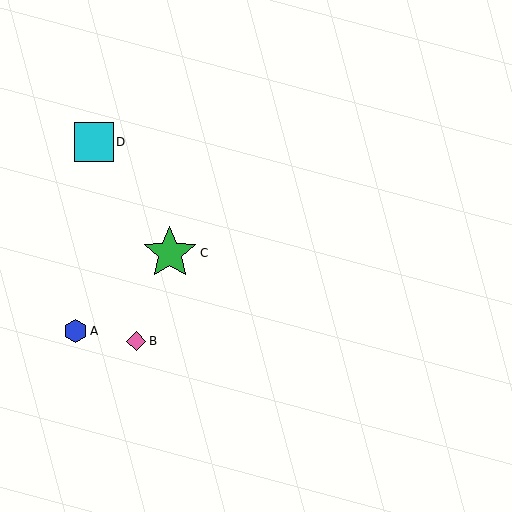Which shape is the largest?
The green star (labeled C) is the largest.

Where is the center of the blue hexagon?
The center of the blue hexagon is at (76, 331).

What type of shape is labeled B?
Shape B is a pink diamond.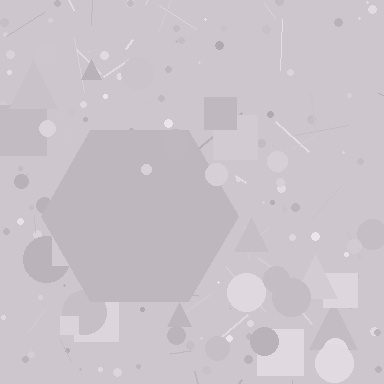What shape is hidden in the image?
A hexagon is hidden in the image.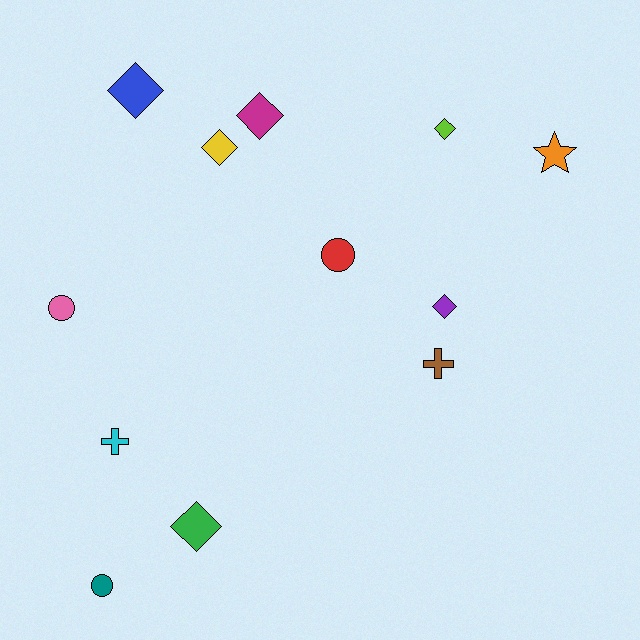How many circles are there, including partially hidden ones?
There are 3 circles.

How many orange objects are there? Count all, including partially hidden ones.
There is 1 orange object.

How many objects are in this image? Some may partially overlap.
There are 12 objects.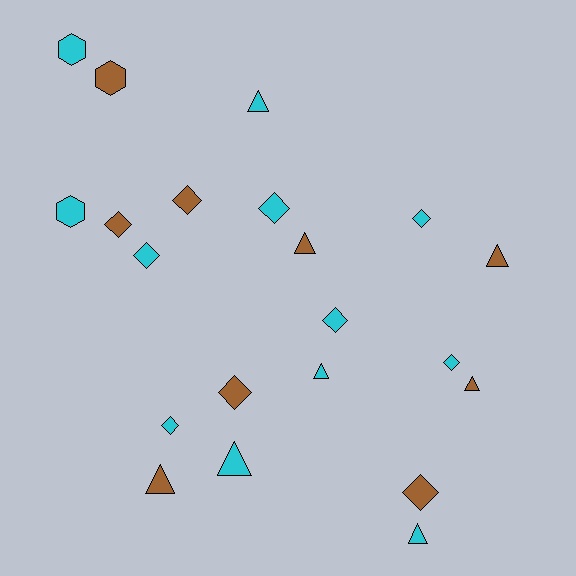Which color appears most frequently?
Cyan, with 12 objects.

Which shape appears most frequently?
Diamond, with 10 objects.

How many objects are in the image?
There are 21 objects.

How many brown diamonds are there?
There are 4 brown diamonds.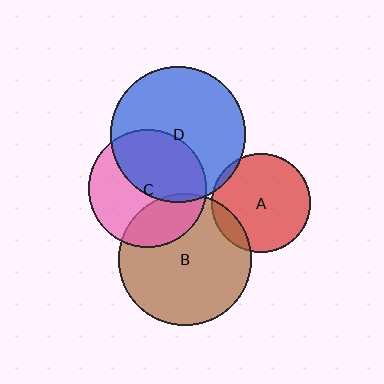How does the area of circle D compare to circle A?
Approximately 1.9 times.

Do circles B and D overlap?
Yes.